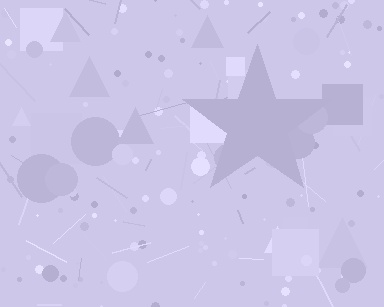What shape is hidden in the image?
A star is hidden in the image.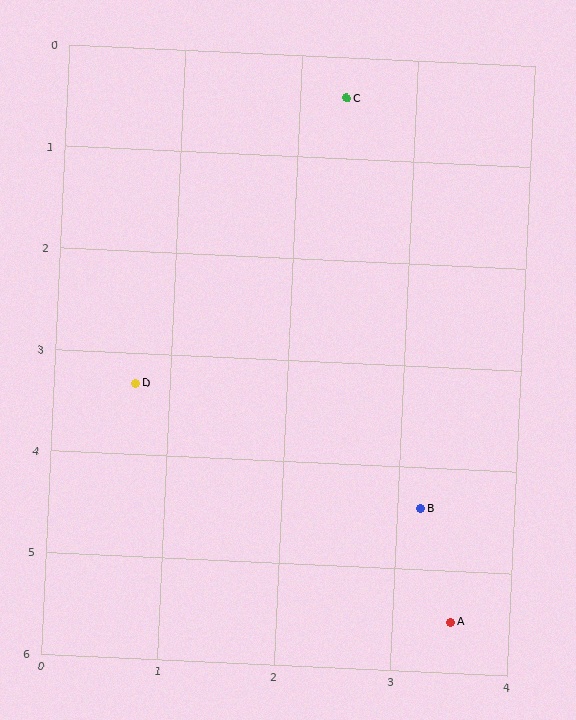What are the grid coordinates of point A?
Point A is at approximately (3.5, 5.5).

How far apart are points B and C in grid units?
Points B and C are about 4.1 grid units apart.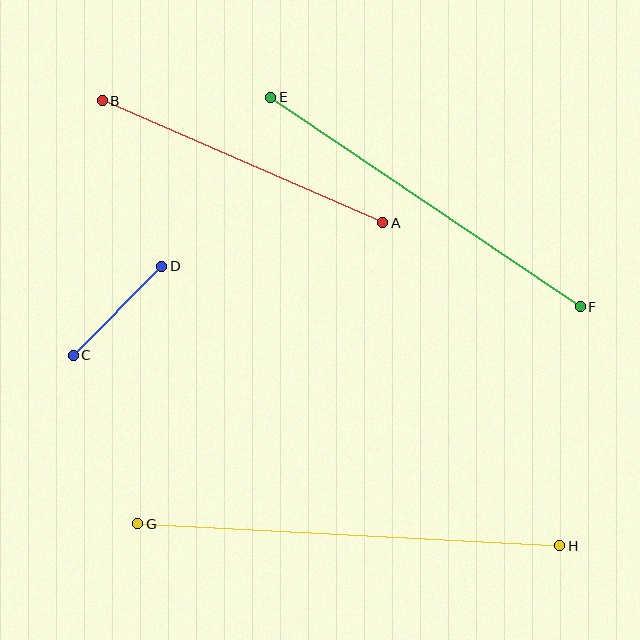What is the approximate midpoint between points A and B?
The midpoint is at approximately (242, 162) pixels.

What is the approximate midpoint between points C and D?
The midpoint is at approximately (118, 311) pixels.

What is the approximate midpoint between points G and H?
The midpoint is at approximately (349, 535) pixels.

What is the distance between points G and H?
The distance is approximately 422 pixels.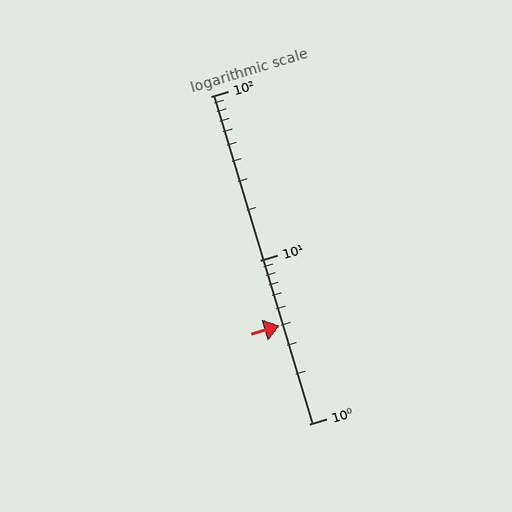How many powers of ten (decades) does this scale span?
The scale spans 2 decades, from 1 to 100.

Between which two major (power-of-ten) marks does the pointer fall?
The pointer is between 1 and 10.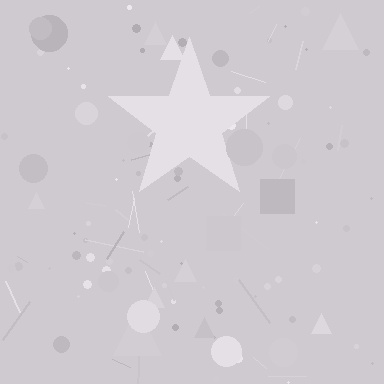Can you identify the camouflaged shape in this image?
The camouflaged shape is a star.